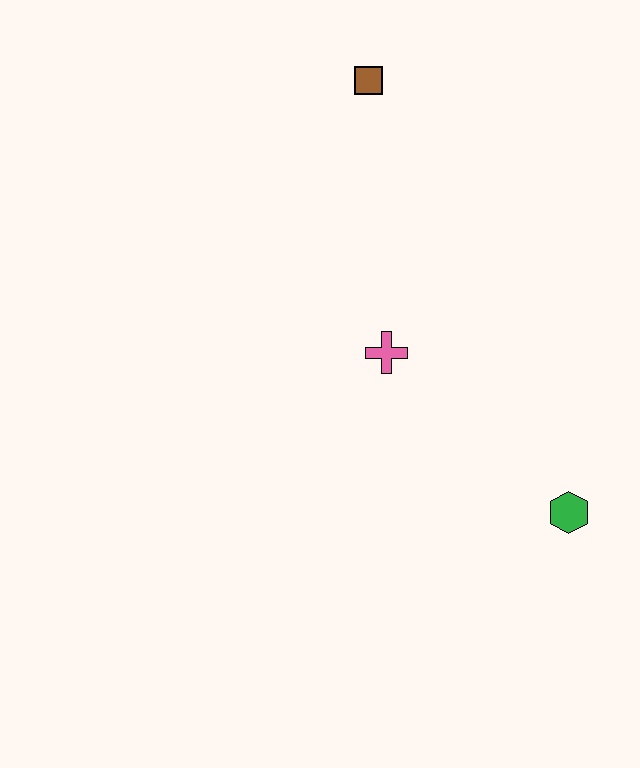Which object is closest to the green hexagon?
The pink cross is closest to the green hexagon.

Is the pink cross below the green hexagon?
No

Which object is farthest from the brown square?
The green hexagon is farthest from the brown square.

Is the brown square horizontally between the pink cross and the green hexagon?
No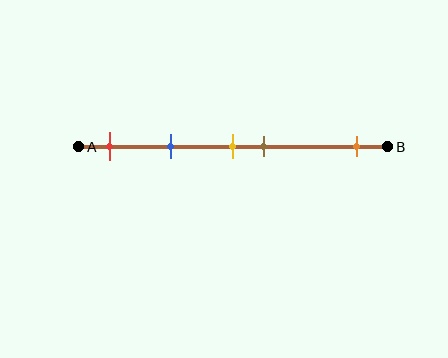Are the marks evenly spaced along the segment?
No, the marks are not evenly spaced.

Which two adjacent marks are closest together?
The yellow and brown marks are the closest adjacent pair.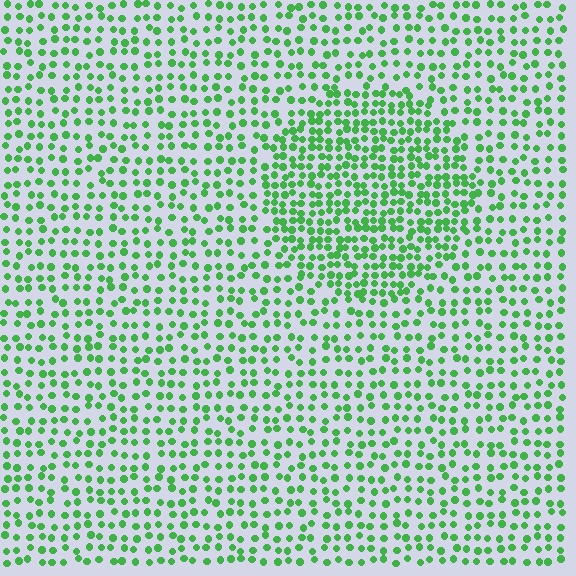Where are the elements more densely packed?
The elements are more densely packed inside the circle boundary.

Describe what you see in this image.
The image contains small green elements arranged at two different densities. A circle-shaped region is visible where the elements are more densely packed than the surrounding area.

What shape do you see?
I see a circle.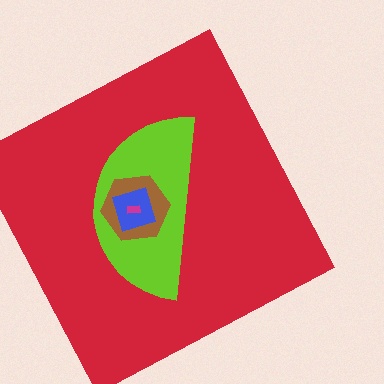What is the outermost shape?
The red square.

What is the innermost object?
The magenta rectangle.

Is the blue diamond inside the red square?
Yes.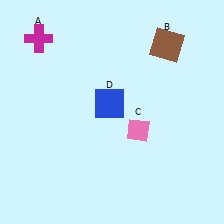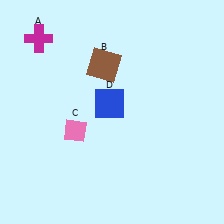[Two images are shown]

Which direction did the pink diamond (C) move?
The pink diamond (C) moved left.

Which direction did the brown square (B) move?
The brown square (B) moved left.